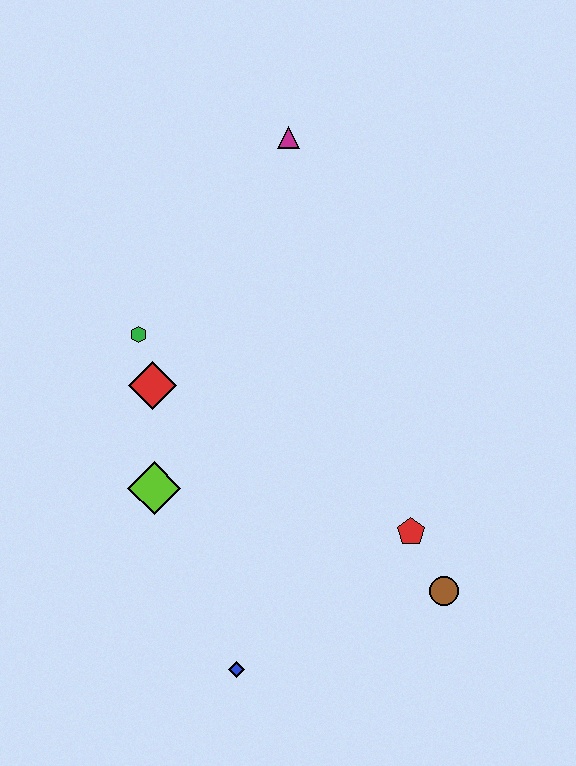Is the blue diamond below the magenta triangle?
Yes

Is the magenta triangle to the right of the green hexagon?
Yes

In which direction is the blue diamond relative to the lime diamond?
The blue diamond is below the lime diamond.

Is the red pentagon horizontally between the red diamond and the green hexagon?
No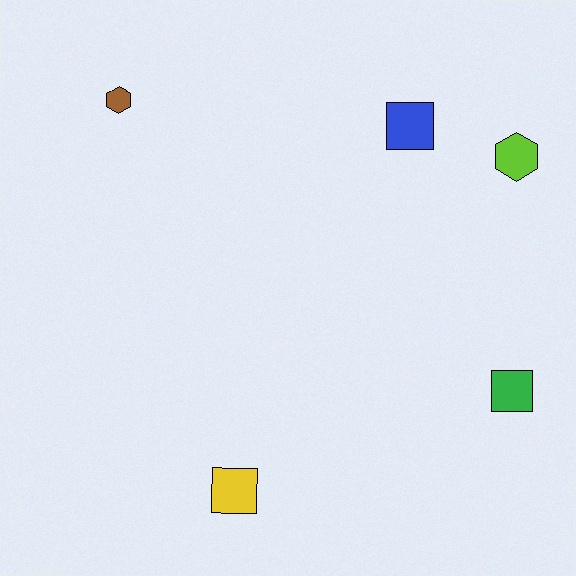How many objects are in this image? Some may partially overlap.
There are 5 objects.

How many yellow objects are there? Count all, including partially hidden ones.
There is 1 yellow object.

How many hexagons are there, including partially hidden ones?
There are 2 hexagons.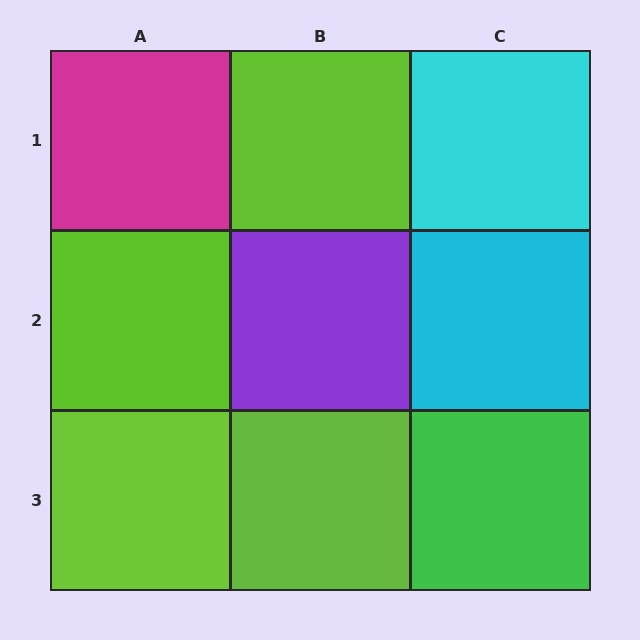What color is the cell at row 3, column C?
Green.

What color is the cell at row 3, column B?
Lime.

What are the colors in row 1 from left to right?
Magenta, lime, cyan.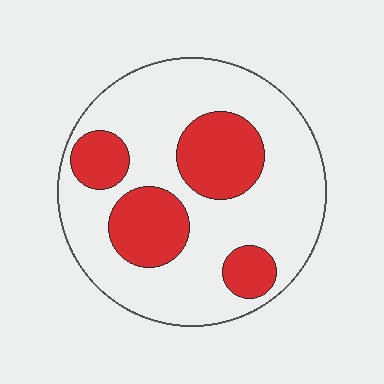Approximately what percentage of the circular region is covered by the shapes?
Approximately 30%.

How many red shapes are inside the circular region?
4.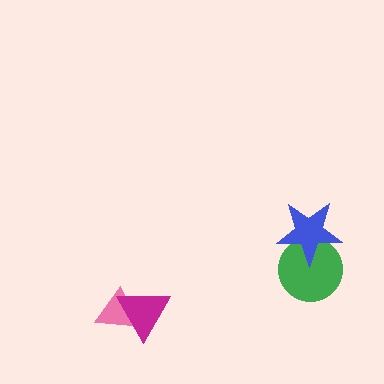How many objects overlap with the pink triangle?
1 object overlaps with the pink triangle.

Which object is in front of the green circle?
The blue star is in front of the green circle.